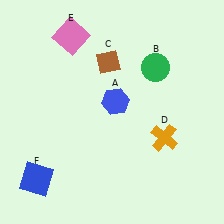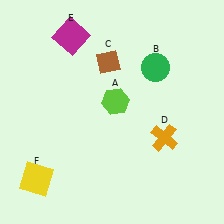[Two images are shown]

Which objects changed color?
A changed from blue to lime. E changed from pink to magenta. F changed from blue to yellow.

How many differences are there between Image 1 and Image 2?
There are 3 differences between the two images.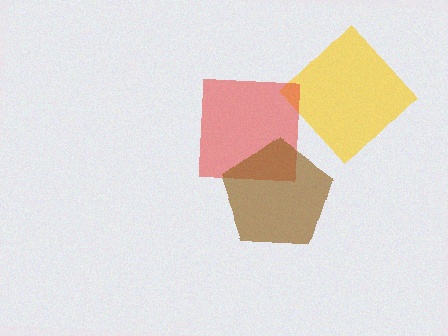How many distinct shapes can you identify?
There are 3 distinct shapes: a yellow diamond, a red square, a brown pentagon.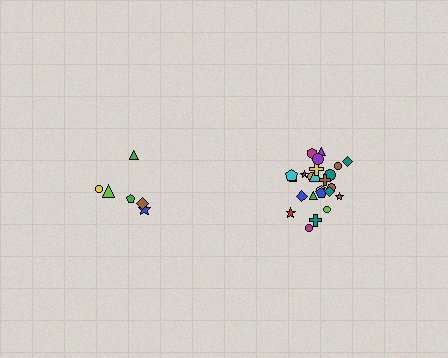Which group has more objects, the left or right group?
The right group.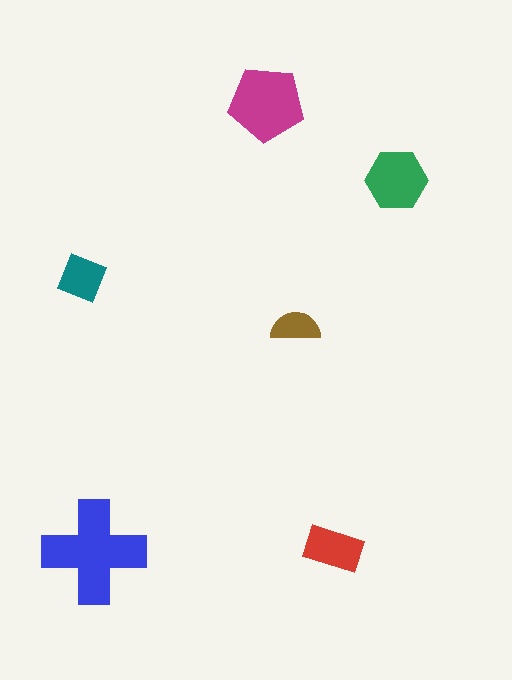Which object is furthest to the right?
The green hexagon is rightmost.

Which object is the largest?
The blue cross.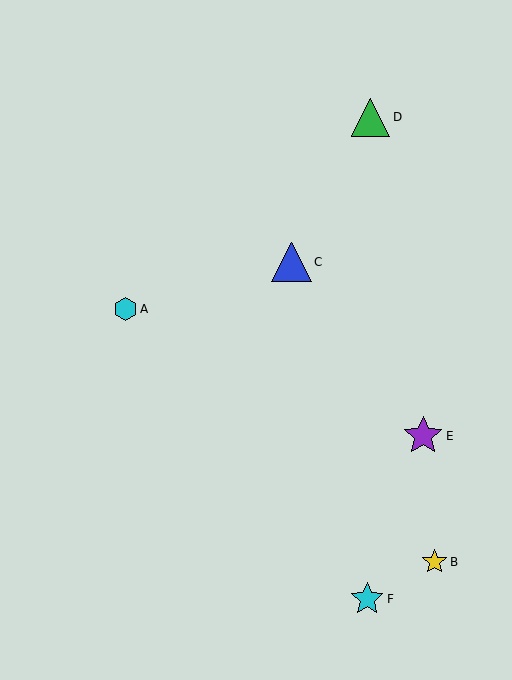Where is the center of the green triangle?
The center of the green triangle is at (371, 117).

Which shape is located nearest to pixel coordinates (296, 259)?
The blue triangle (labeled C) at (292, 262) is nearest to that location.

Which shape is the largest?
The blue triangle (labeled C) is the largest.